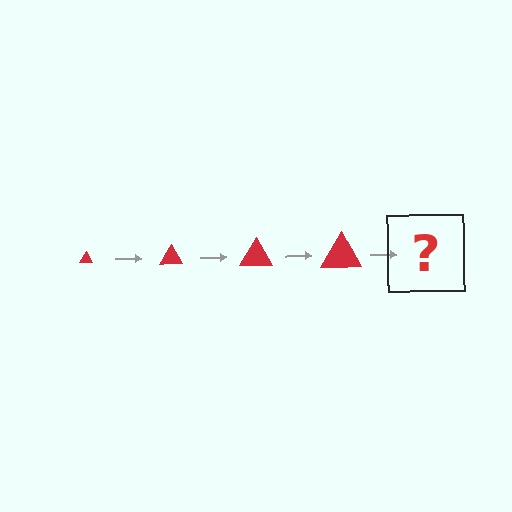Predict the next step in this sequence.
The next step is a red triangle, larger than the previous one.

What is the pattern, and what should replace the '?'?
The pattern is that the triangle gets progressively larger each step. The '?' should be a red triangle, larger than the previous one.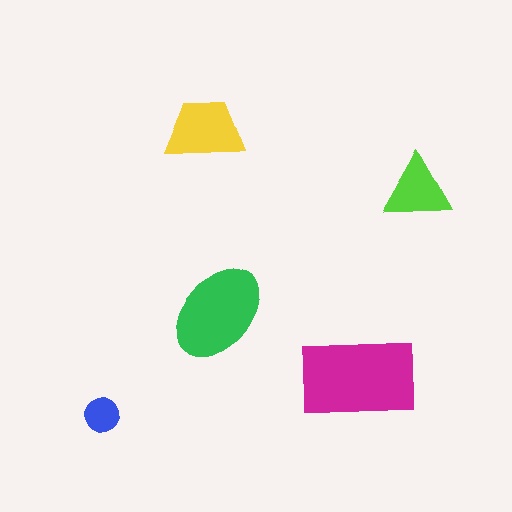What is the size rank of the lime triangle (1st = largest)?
4th.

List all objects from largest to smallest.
The magenta rectangle, the green ellipse, the yellow trapezoid, the lime triangle, the blue circle.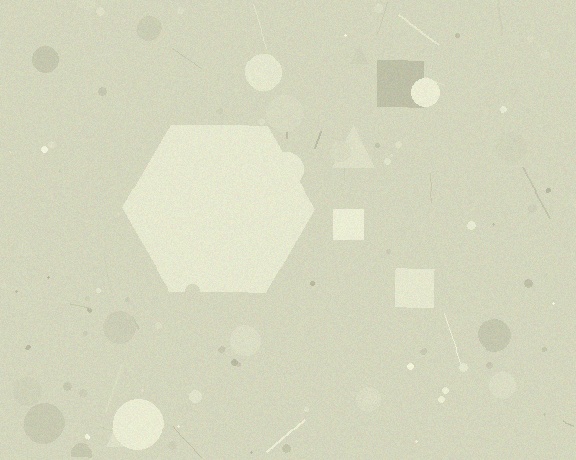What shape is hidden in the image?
A hexagon is hidden in the image.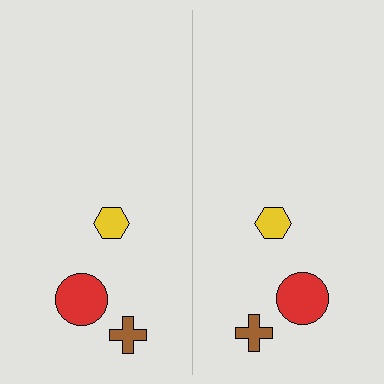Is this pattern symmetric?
Yes, this pattern has bilateral (reflection) symmetry.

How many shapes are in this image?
There are 6 shapes in this image.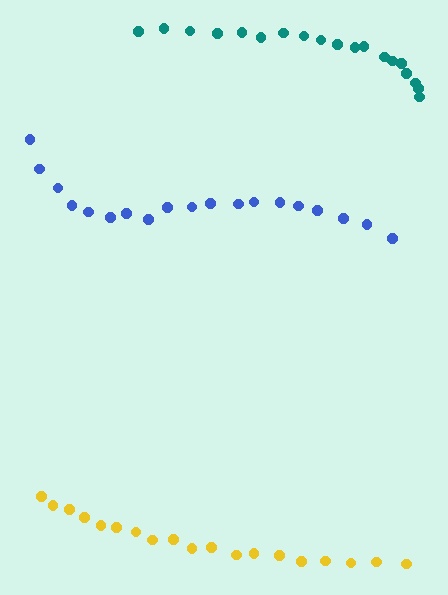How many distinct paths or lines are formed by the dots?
There are 3 distinct paths.